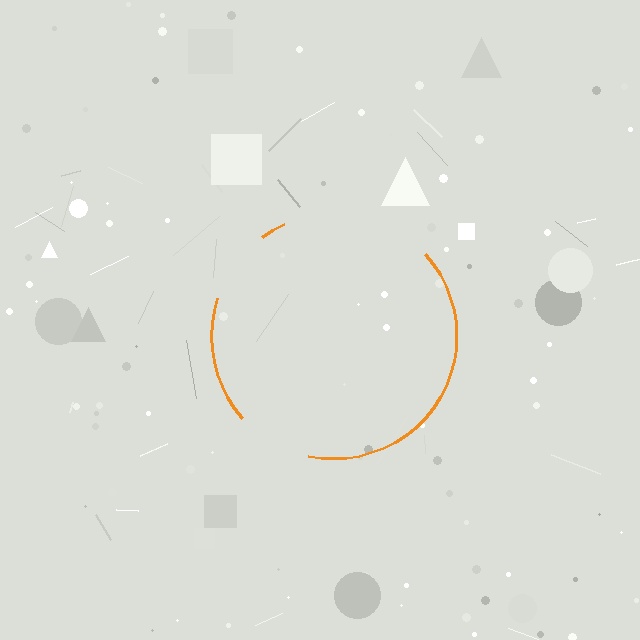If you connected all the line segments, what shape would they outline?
They would outline a circle.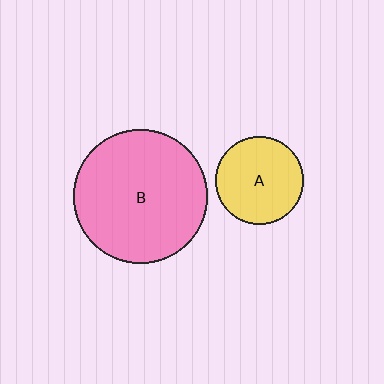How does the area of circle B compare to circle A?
Approximately 2.3 times.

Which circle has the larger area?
Circle B (pink).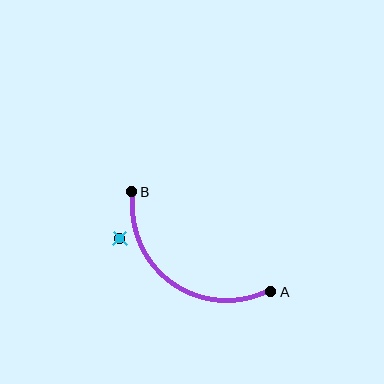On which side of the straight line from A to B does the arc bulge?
The arc bulges below and to the left of the straight line connecting A and B.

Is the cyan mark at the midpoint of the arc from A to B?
No — the cyan mark does not lie on the arc at all. It sits slightly outside the curve.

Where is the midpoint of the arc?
The arc midpoint is the point on the curve farthest from the straight line joining A and B. It sits below and to the left of that line.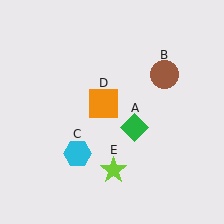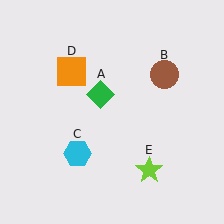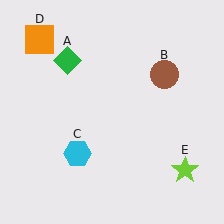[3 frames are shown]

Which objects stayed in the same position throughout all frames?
Brown circle (object B) and cyan hexagon (object C) remained stationary.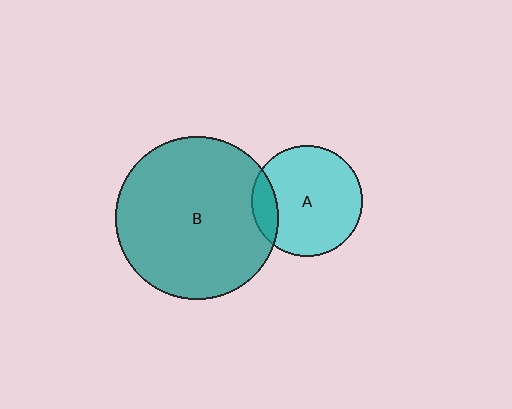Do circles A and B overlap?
Yes.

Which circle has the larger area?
Circle B (teal).